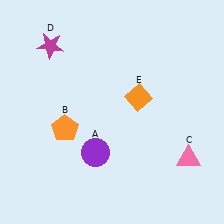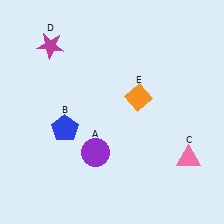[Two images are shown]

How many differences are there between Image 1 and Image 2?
There is 1 difference between the two images.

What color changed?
The pentagon (B) changed from orange in Image 1 to blue in Image 2.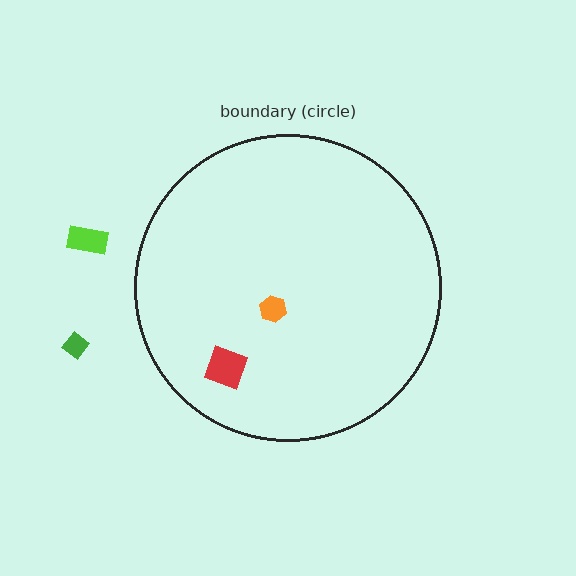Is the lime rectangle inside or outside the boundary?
Outside.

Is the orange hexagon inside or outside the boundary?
Inside.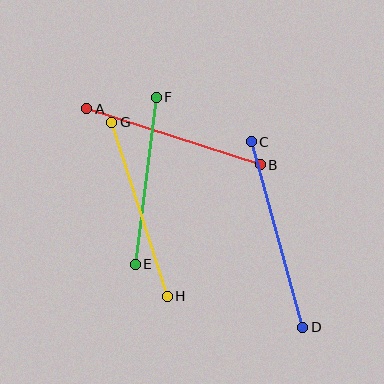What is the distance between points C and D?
The distance is approximately 192 pixels.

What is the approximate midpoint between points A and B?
The midpoint is at approximately (173, 137) pixels.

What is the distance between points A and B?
The distance is approximately 182 pixels.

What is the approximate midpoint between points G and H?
The midpoint is at approximately (139, 209) pixels.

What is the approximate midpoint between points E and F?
The midpoint is at approximately (146, 181) pixels.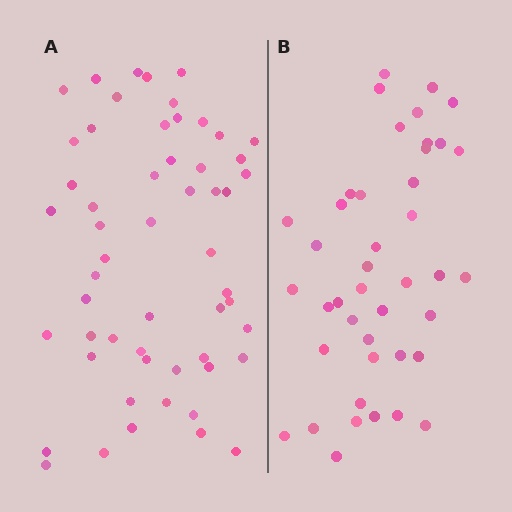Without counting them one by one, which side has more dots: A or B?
Region A (the left region) has more dots.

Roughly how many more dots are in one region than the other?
Region A has approximately 15 more dots than region B.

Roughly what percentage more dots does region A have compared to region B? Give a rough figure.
About 30% more.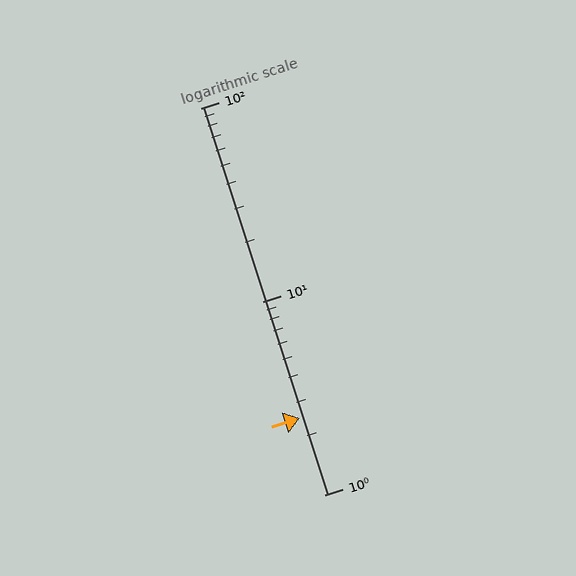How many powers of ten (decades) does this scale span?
The scale spans 2 decades, from 1 to 100.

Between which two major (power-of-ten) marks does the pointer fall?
The pointer is between 1 and 10.